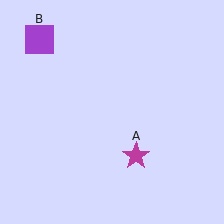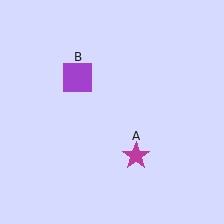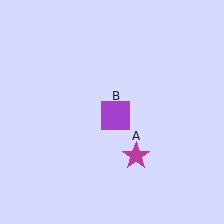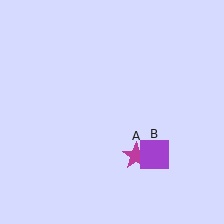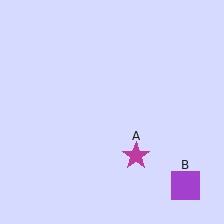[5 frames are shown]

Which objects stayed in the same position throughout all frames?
Magenta star (object A) remained stationary.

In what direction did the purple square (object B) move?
The purple square (object B) moved down and to the right.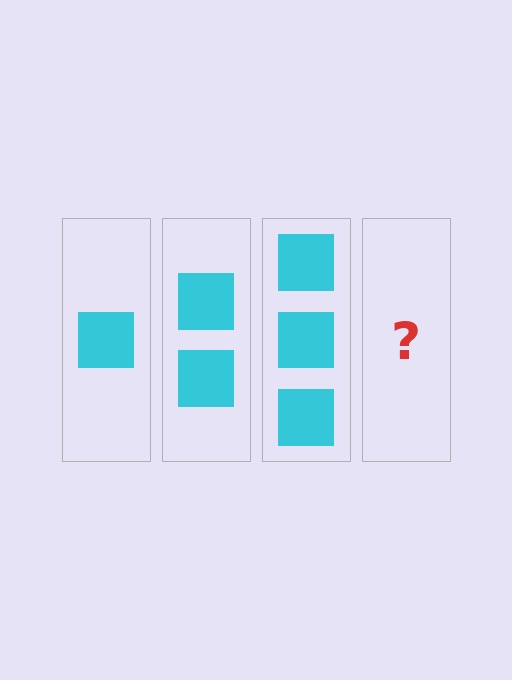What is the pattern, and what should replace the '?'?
The pattern is that each step adds one more square. The '?' should be 4 squares.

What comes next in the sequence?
The next element should be 4 squares.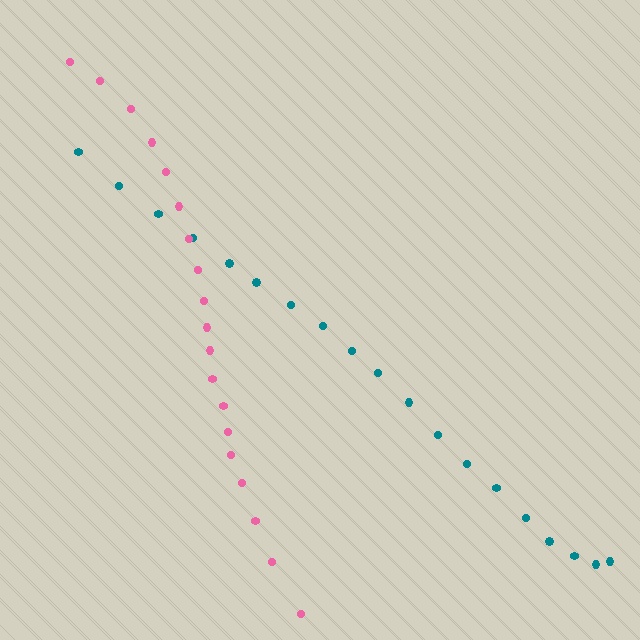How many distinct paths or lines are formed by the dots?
There are 2 distinct paths.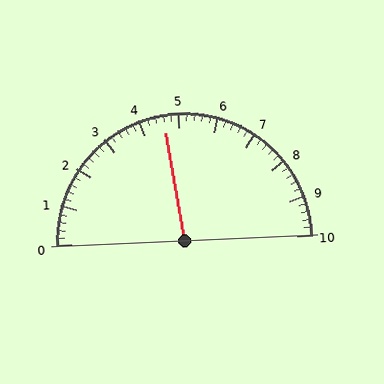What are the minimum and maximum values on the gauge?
The gauge ranges from 0 to 10.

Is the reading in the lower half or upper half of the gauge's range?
The reading is in the lower half of the range (0 to 10).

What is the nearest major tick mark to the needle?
The nearest major tick mark is 5.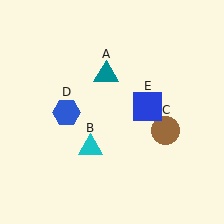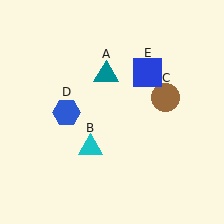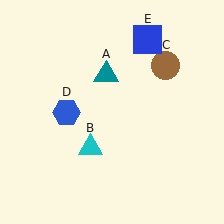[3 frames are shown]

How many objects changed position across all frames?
2 objects changed position: brown circle (object C), blue square (object E).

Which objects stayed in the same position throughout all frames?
Teal triangle (object A) and cyan triangle (object B) and blue hexagon (object D) remained stationary.